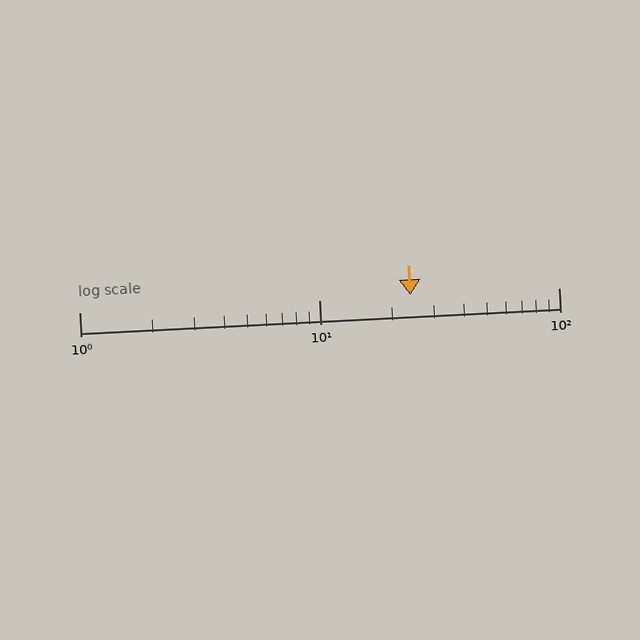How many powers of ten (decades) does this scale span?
The scale spans 2 decades, from 1 to 100.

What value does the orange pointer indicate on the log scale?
The pointer indicates approximately 24.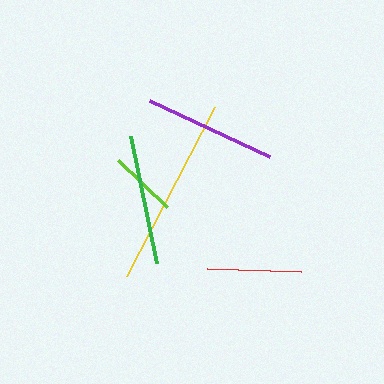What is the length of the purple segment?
The purple segment is approximately 133 pixels long.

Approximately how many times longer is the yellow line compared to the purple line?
The yellow line is approximately 1.4 times the length of the purple line.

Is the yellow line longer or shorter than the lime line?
The yellow line is longer than the lime line.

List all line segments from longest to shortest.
From longest to shortest: yellow, purple, green, red, lime.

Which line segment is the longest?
The yellow line is the longest at approximately 190 pixels.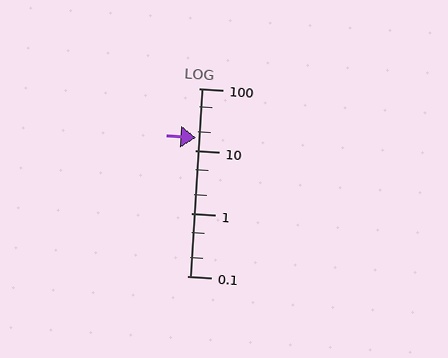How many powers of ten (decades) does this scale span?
The scale spans 3 decades, from 0.1 to 100.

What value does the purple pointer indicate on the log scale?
The pointer indicates approximately 16.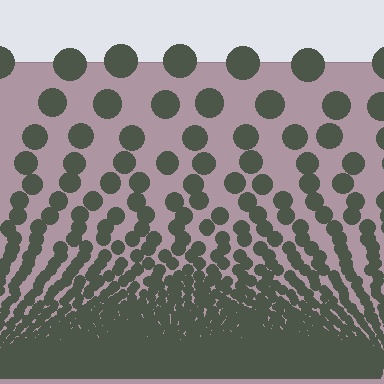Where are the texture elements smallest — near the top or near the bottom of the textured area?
Near the bottom.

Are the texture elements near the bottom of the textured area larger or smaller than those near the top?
Smaller. The gradient is inverted — elements near the bottom are smaller and denser.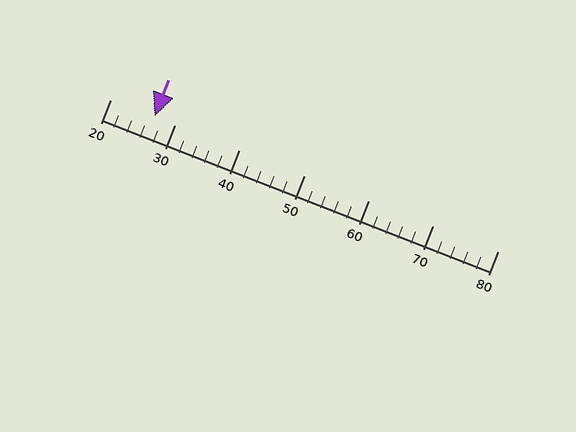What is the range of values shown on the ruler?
The ruler shows values from 20 to 80.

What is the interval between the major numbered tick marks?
The major tick marks are spaced 10 units apart.